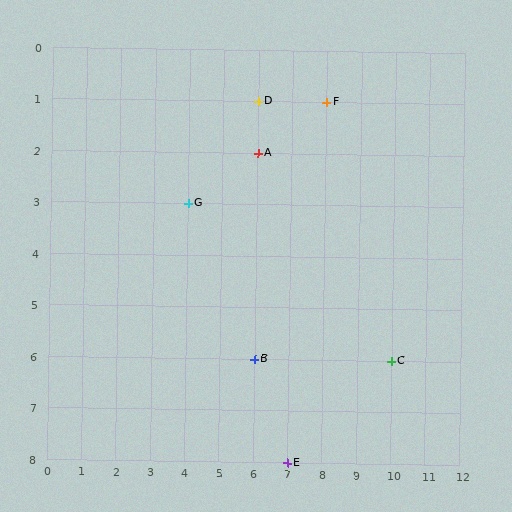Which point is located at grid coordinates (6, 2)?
Point A is at (6, 2).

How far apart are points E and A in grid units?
Points E and A are 1 column and 6 rows apart (about 6.1 grid units diagonally).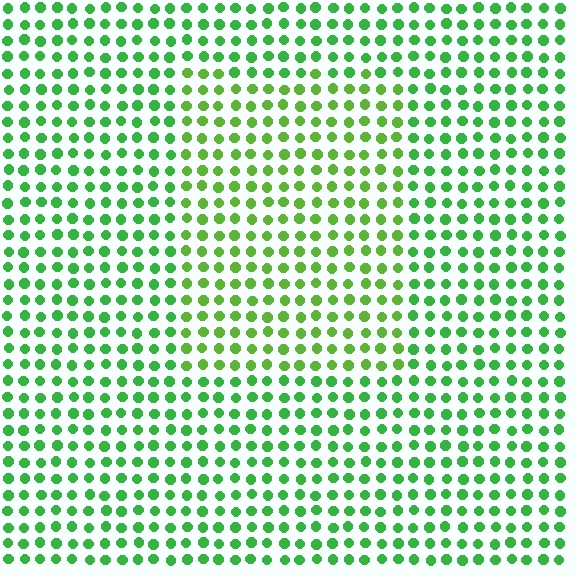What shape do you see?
I see a rectangle.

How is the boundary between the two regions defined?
The boundary is defined purely by a slight shift in hue (about 25 degrees). Spacing, size, and orientation are identical on both sides.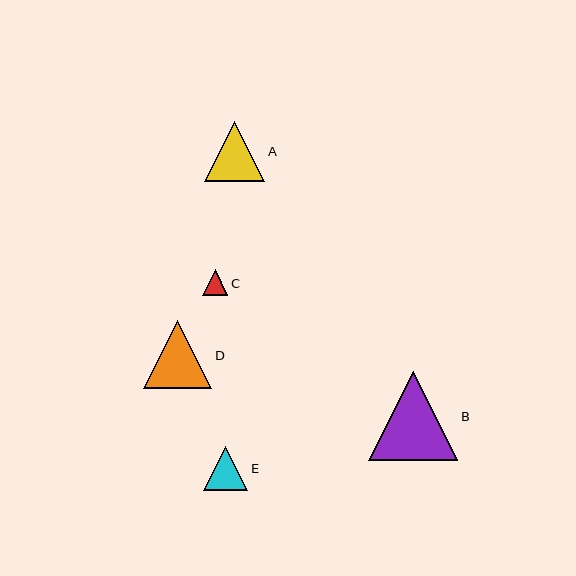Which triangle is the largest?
Triangle B is the largest with a size of approximately 89 pixels.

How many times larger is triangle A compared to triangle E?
Triangle A is approximately 1.3 times the size of triangle E.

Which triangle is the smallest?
Triangle C is the smallest with a size of approximately 26 pixels.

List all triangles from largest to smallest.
From largest to smallest: B, D, A, E, C.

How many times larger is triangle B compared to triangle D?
Triangle B is approximately 1.3 times the size of triangle D.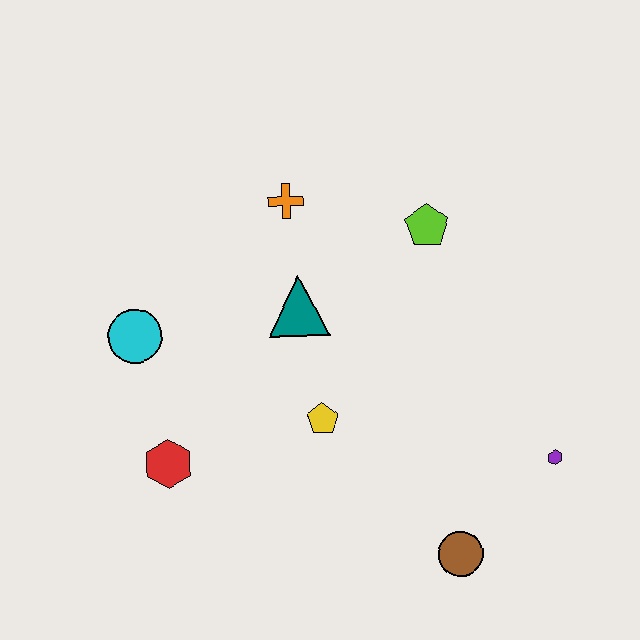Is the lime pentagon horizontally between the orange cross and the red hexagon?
No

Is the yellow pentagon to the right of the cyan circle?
Yes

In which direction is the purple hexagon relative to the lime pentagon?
The purple hexagon is below the lime pentagon.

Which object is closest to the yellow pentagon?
The teal triangle is closest to the yellow pentagon.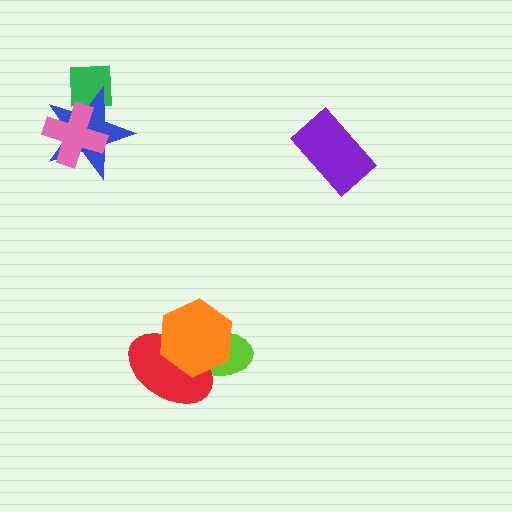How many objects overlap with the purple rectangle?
0 objects overlap with the purple rectangle.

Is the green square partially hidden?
Yes, it is partially covered by another shape.